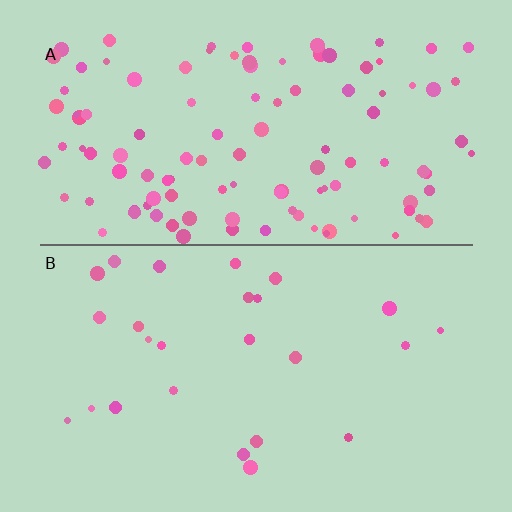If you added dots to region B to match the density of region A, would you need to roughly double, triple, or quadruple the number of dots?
Approximately quadruple.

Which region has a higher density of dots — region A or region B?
A (the top).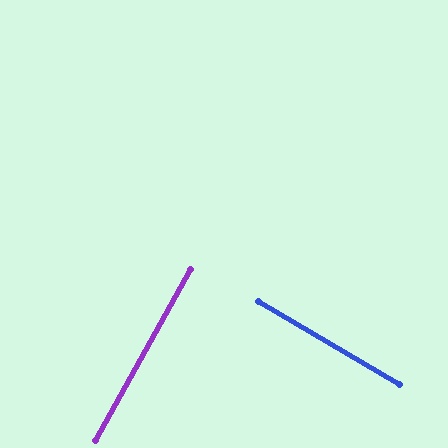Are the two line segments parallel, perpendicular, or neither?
Perpendicular — they meet at approximately 89°.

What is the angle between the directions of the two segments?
Approximately 89 degrees.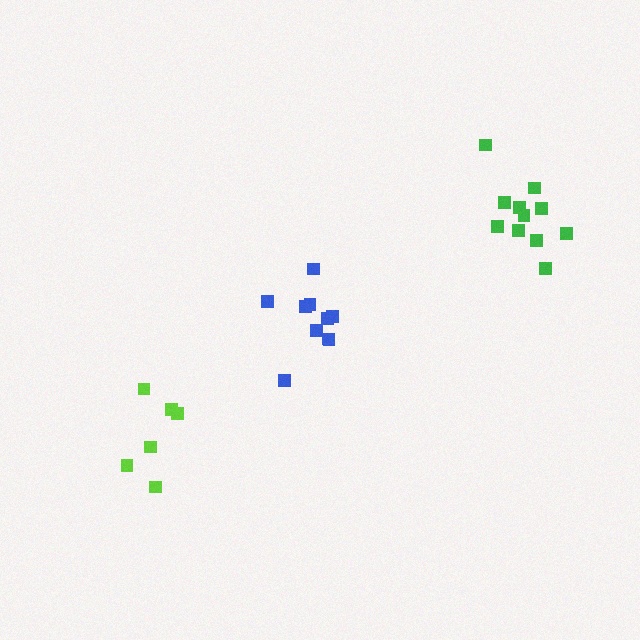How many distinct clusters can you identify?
There are 3 distinct clusters.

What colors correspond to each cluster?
The clusters are colored: blue, lime, green.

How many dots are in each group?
Group 1: 10 dots, Group 2: 6 dots, Group 3: 11 dots (27 total).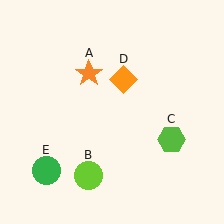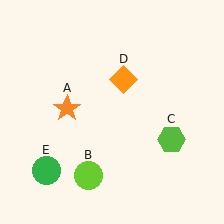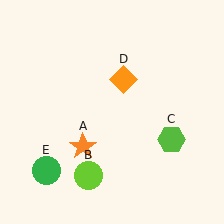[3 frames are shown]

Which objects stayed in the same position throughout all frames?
Lime circle (object B) and lime hexagon (object C) and orange diamond (object D) and green circle (object E) remained stationary.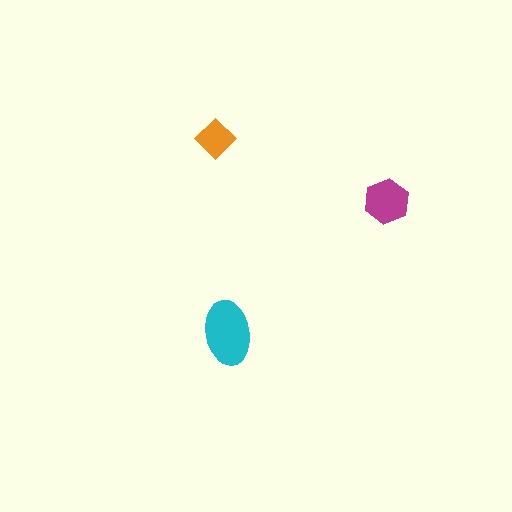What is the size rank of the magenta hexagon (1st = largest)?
2nd.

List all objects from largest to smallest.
The cyan ellipse, the magenta hexagon, the orange diamond.